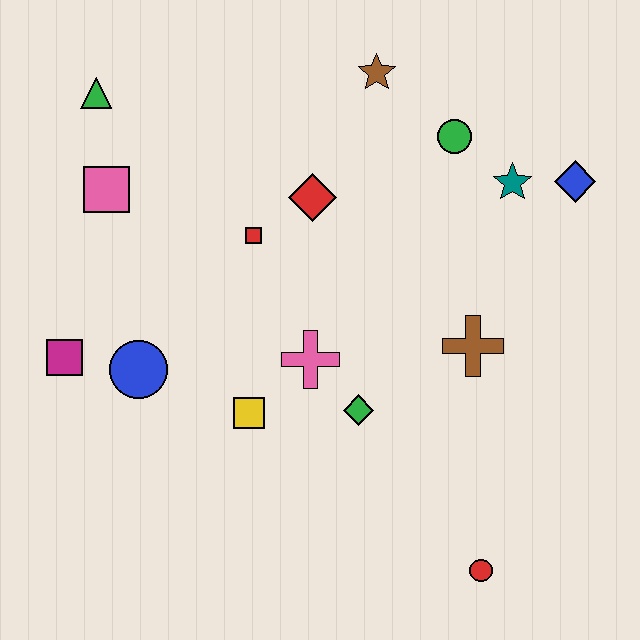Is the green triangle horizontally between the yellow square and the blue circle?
No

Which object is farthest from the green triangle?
The red circle is farthest from the green triangle.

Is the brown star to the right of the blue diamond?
No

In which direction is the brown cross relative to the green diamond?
The brown cross is to the right of the green diamond.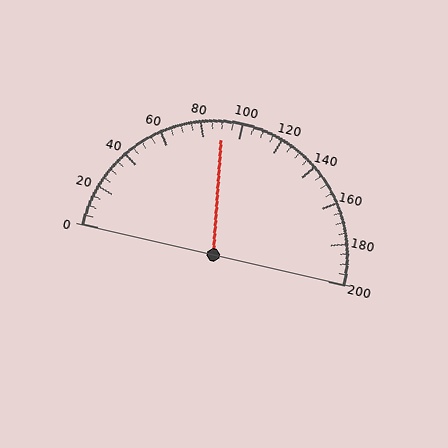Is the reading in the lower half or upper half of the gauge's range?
The reading is in the lower half of the range (0 to 200).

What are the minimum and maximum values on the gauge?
The gauge ranges from 0 to 200.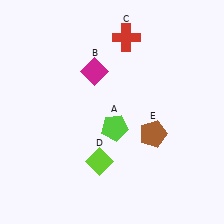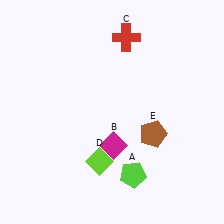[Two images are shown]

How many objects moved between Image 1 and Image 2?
2 objects moved between the two images.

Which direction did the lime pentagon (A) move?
The lime pentagon (A) moved down.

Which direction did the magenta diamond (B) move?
The magenta diamond (B) moved down.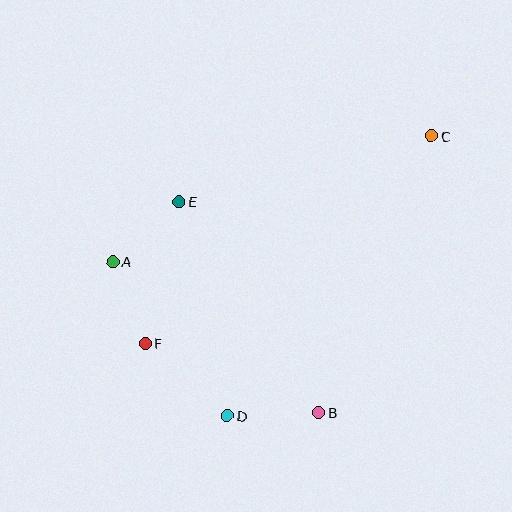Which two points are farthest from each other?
Points C and F are farthest from each other.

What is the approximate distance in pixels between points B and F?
The distance between B and F is approximately 187 pixels.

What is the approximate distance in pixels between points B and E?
The distance between B and E is approximately 253 pixels.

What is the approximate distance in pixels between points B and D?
The distance between B and D is approximately 91 pixels.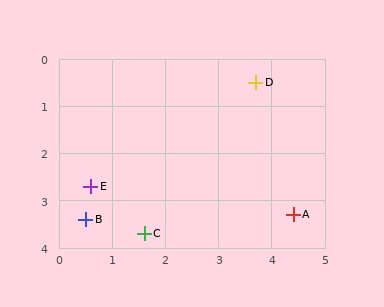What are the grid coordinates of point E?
Point E is at approximately (0.6, 2.7).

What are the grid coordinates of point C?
Point C is at approximately (1.6, 3.7).